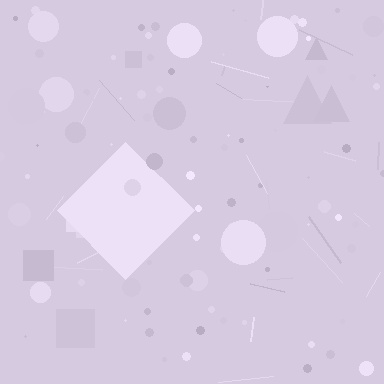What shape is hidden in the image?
A diamond is hidden in the image.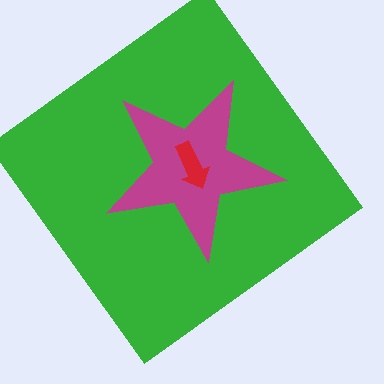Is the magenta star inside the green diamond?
Yes.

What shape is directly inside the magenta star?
The red arrow.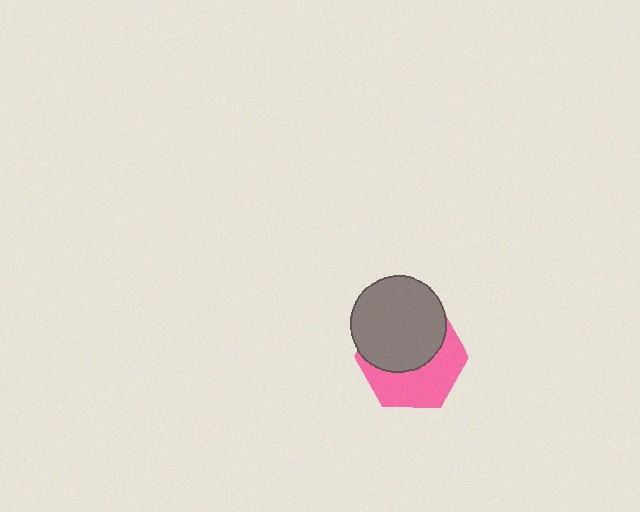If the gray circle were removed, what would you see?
You would see the complete pink hexagon.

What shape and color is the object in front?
The object in front is a gray circle.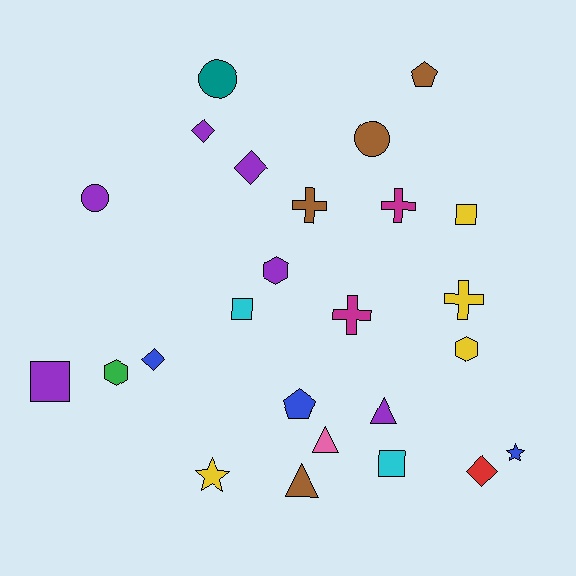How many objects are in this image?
There are 25 objects.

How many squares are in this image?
There are 4 squares.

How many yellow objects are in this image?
There are 4 yellow objects.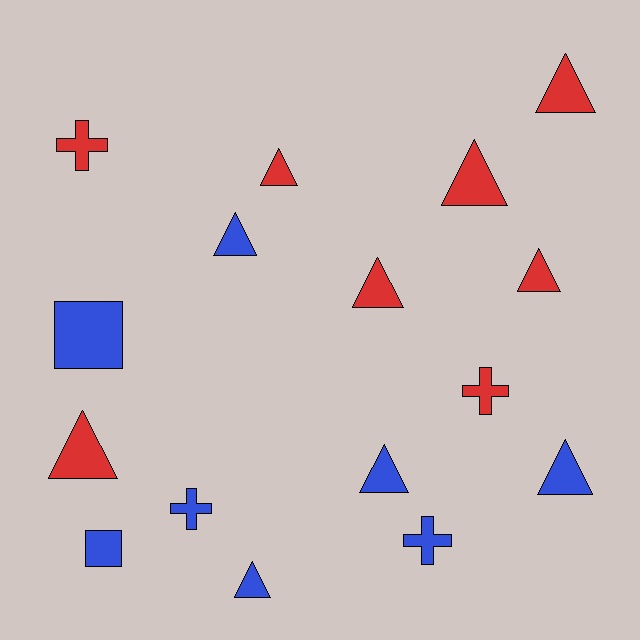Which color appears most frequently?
Blue, with 8 objects.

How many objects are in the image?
There are 16 objects.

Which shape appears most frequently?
Triangle, with 10 objects.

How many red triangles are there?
There are 6 red triangles.